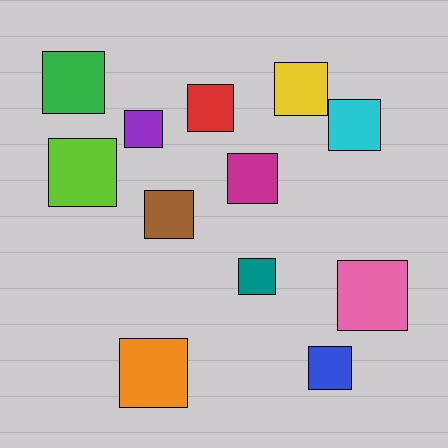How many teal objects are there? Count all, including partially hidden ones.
There is 1 teal object.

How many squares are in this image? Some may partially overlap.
There are 12 squares.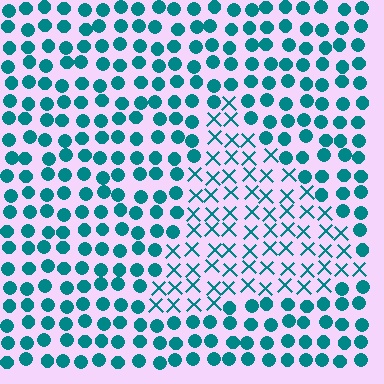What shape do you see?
I see a triangle.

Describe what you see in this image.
The image is filled with small teal elements arranged in a uniform grid. A triangle-shaped region contains X marks, while the surrounding area contains circles. The boundary is defined purely by the change in element shape.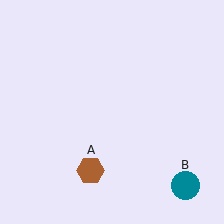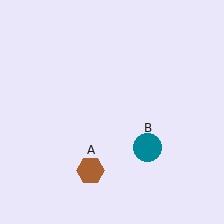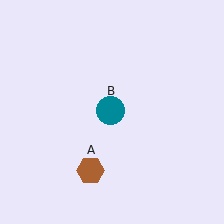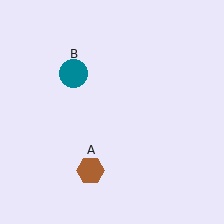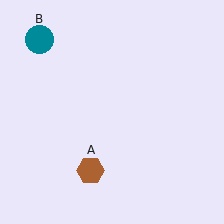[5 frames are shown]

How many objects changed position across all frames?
1 object changed position: teal circle (object B).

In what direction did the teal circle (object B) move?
The teal circle (object B) moved up and to the left.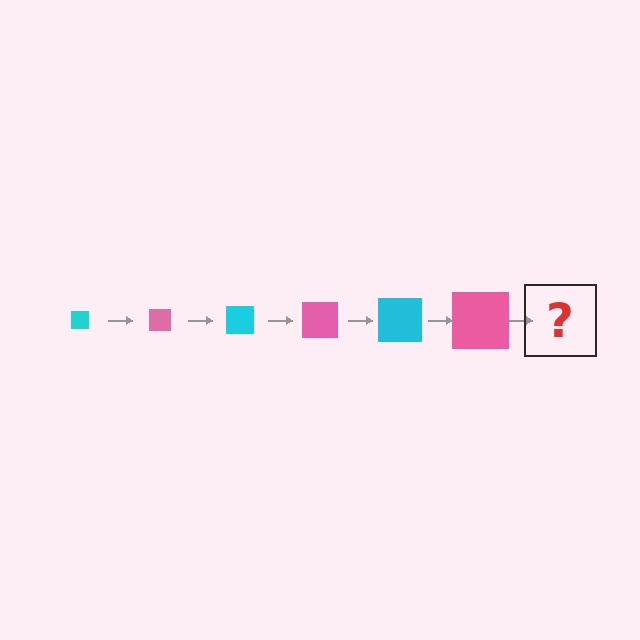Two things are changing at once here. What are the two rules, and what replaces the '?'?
The two rules are that the square grows larger each step and the color cycles through cyan and pink. The '?' should be a cyan square, larger than the previous one.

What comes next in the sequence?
The next element should be a cyan square, larger than the previous one.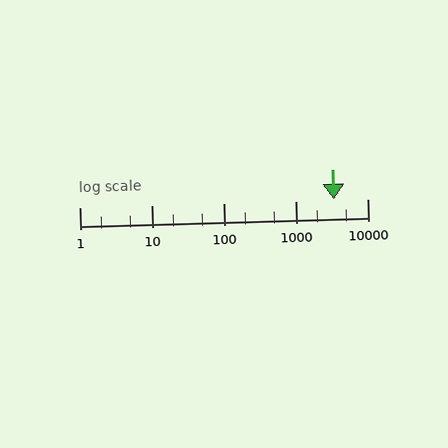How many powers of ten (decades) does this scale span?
The scale spans 4 decades, from 1 to 10000.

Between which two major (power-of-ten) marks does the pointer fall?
The pointer is between 1000 and 10000.